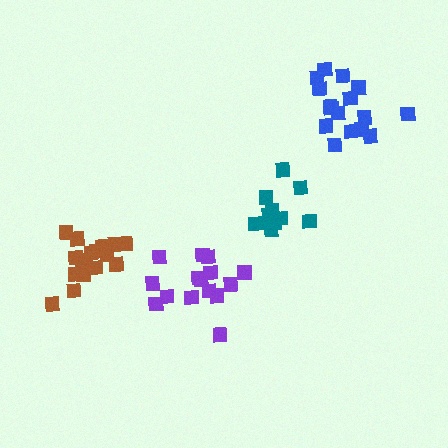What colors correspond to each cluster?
The clusters are colored: teal, brown, purple, blue.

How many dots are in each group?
Group 1: 11 dots, Group 2: 17 dots, Group 3: 15 dots, Group 4: 16 dots (59 total).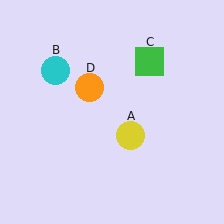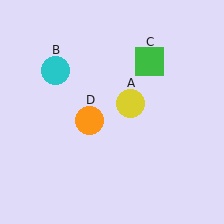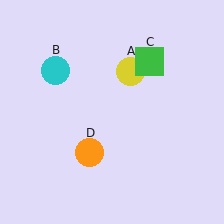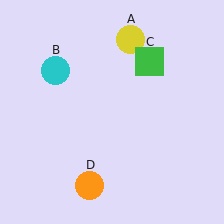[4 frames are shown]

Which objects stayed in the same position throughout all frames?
Cyan circle (object B) and green square (object C) remained stationary.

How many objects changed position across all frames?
2 objects changed position: yellow circle (object A), orange circle (object D).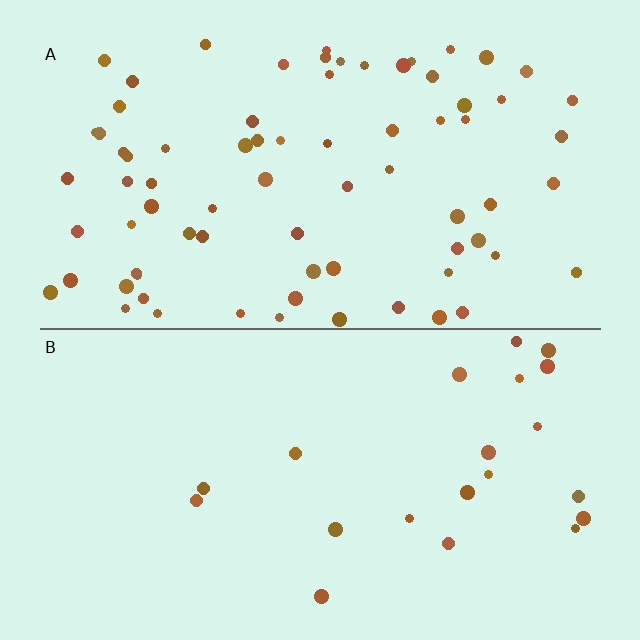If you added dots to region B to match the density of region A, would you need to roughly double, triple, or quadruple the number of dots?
Approximately quadruple.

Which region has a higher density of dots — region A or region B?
A (the top).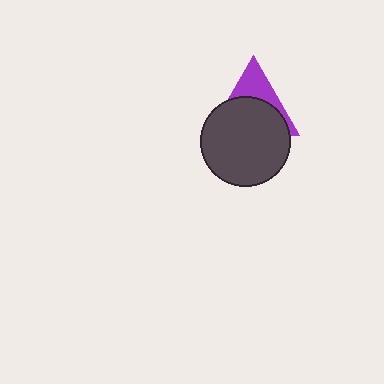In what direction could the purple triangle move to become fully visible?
The purple triangle could move up. That would shift it out from behind the dark gray circle entirely.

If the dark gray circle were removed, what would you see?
You would see the complete purple triangle.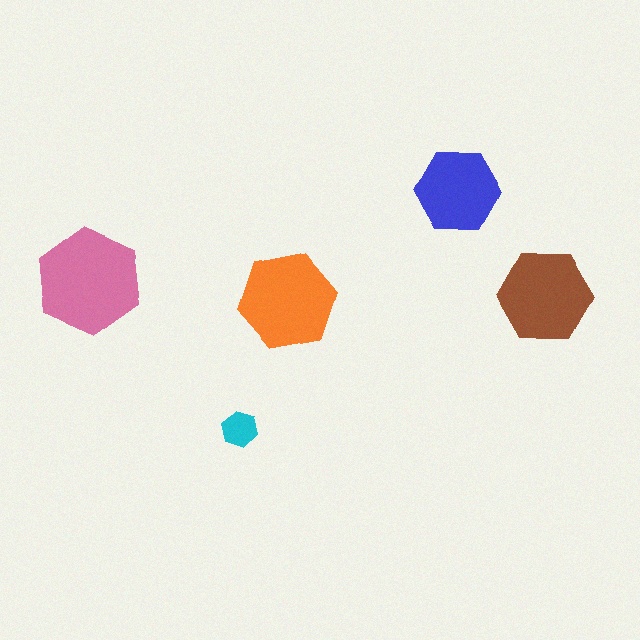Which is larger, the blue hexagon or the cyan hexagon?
The blue one.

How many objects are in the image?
There are 5 objects in the image.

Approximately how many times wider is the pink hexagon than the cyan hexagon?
About 3 times wider.